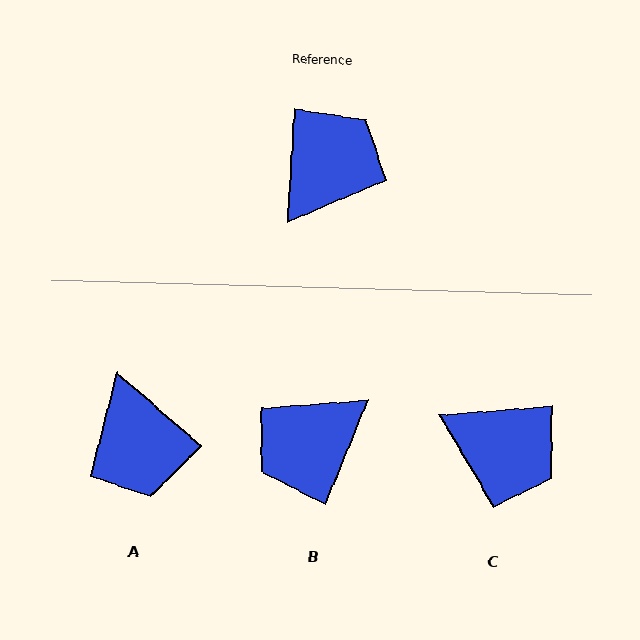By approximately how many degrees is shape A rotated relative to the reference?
Approximately 127 degrees clockwise.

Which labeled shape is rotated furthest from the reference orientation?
B, about 161 degrees away.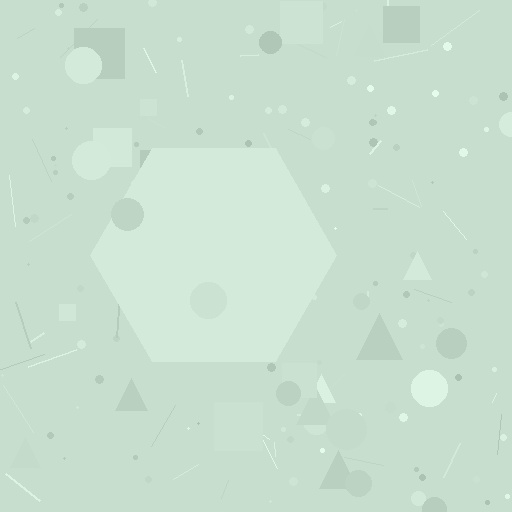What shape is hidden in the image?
A hexagon is hidden in the image.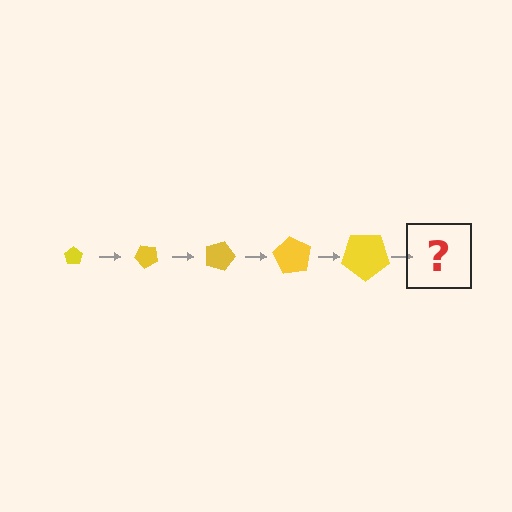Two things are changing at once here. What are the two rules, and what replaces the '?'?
The two rules are that the pentagon grows larger each step and it rotates 45 degrees each step. The '?' should be a pentagon, larger than the previous one and rotated 225 degrees from the start.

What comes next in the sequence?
The next element should be a pentagon, larger than the previous one and rotated 225 degrees from the start.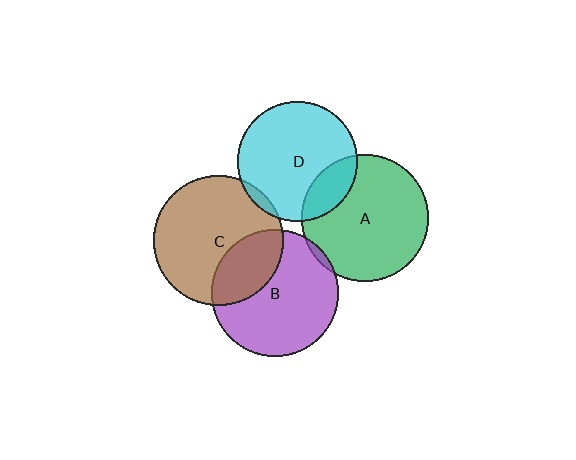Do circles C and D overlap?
Yes.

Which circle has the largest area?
Circle C (brown).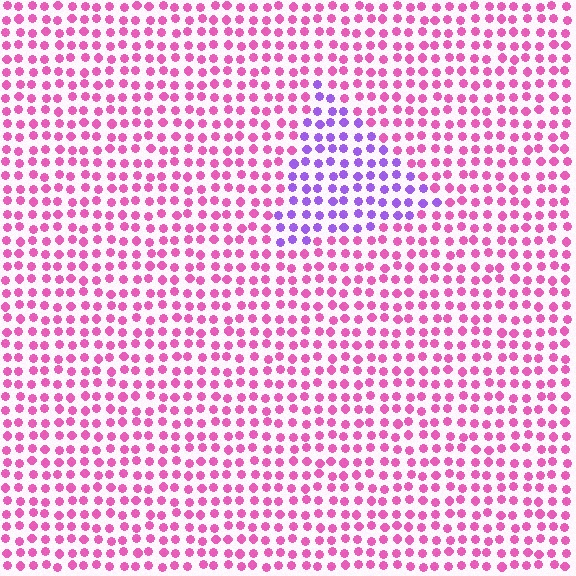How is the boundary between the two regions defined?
The boundary is defined purely by a slight shift in hue (about 51 degrees). Spacing, size, and orientation are identical on both sides.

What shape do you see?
I see a triangle.